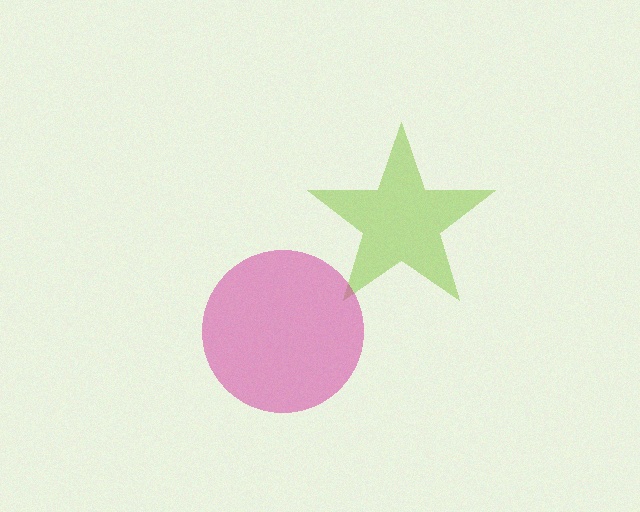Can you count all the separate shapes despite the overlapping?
Yes, there are 2 separate shapes.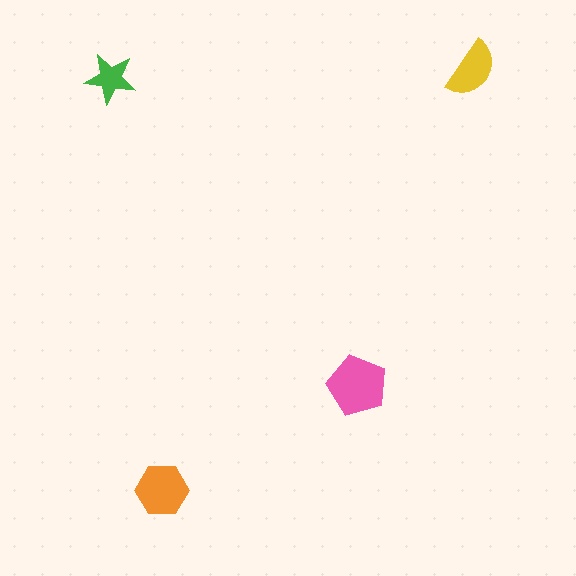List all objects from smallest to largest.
The green star, the yellow semicircle, the orange hexagon, the pink pentagon.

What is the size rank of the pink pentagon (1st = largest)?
1st.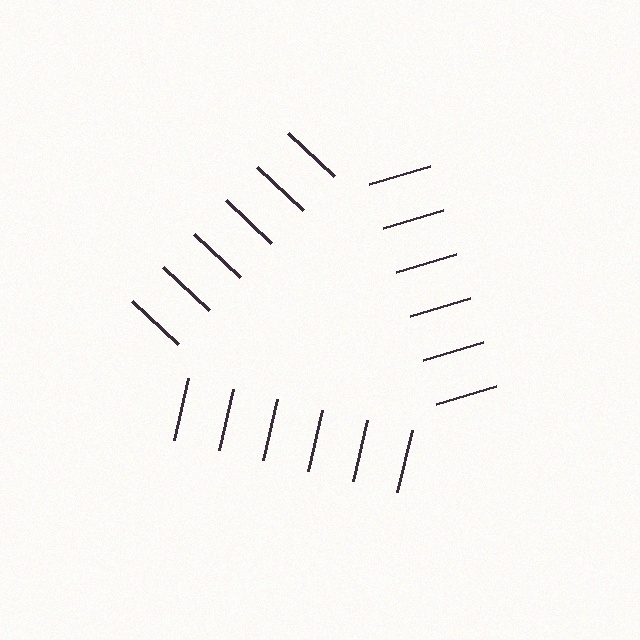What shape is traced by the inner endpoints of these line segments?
An illusory triangle — the line segments terminate on its edges but no continuous stroke is drawn.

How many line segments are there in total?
18 — 6 along each of the 3 edges.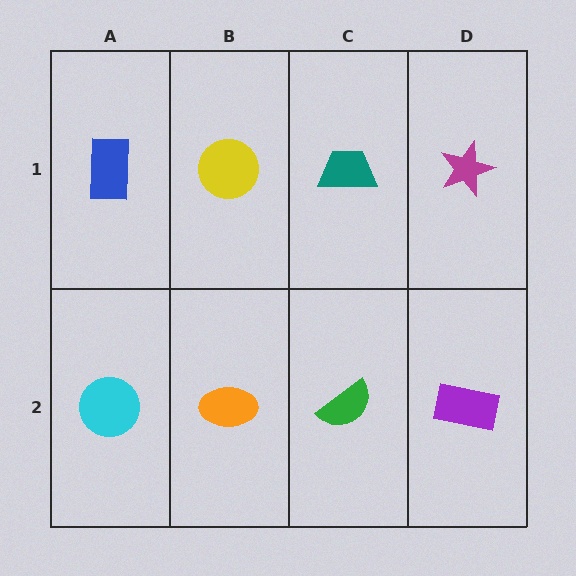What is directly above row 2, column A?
A blue rectangle.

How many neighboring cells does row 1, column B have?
3.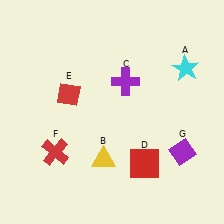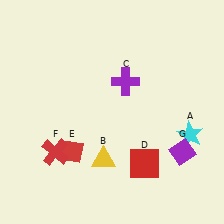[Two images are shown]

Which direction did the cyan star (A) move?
The cyan star (A) moved down.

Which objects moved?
The objects that moved are: the cyan star (A), the red diamond (E).